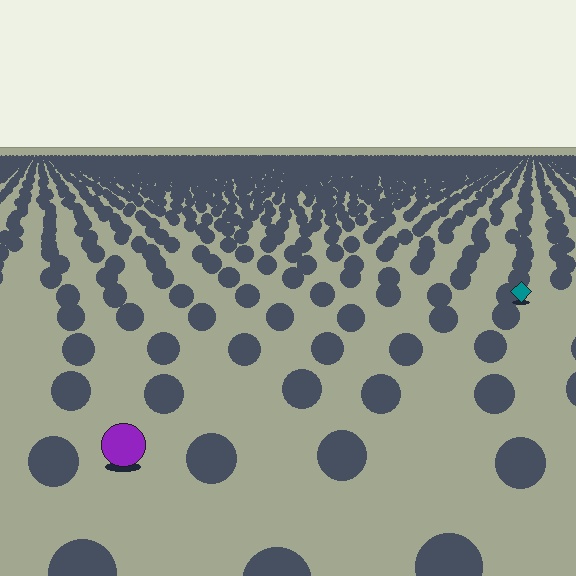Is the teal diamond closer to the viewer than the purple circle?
No. The purple circle is closer — you can tell from the texture gradient: the ground texture is coarser near it.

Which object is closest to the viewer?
The purple circle is closest. The texture marks near it are larger and more spread out.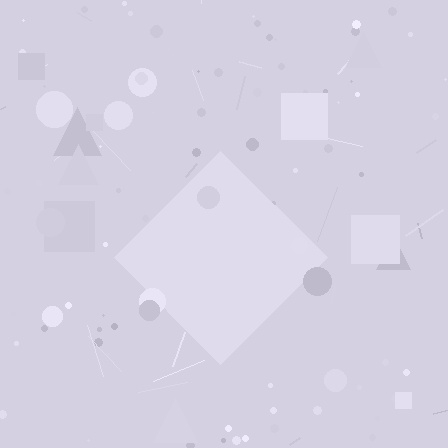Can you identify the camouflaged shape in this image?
The camouflaged shape is a diamond.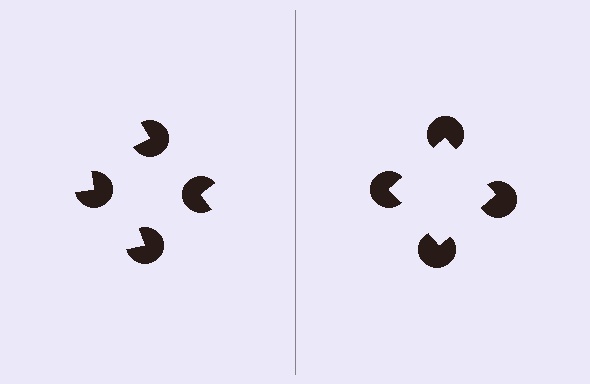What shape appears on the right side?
An illusory square.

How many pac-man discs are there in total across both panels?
8 — 4 on each side.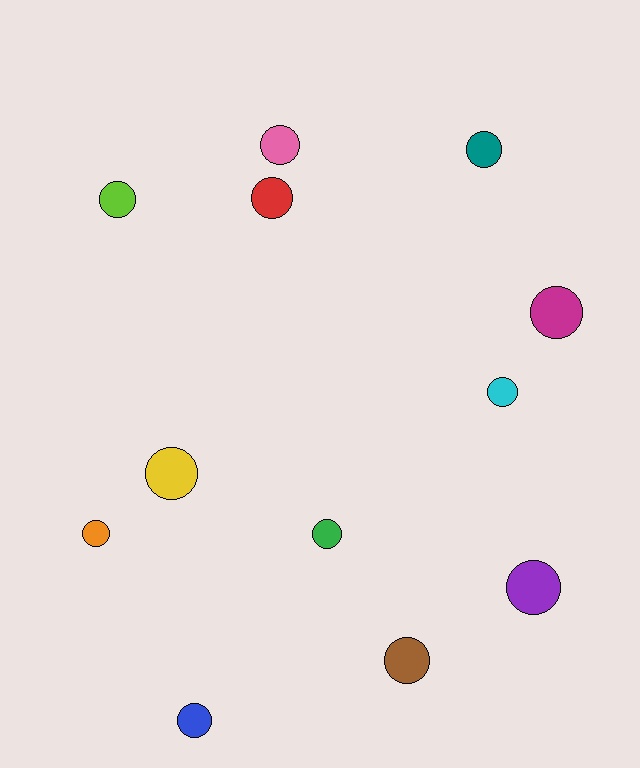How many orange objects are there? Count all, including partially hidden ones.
There is 1 orange object.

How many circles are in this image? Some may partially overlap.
There are 12 circles.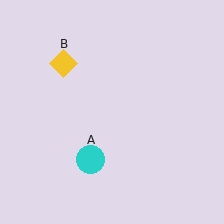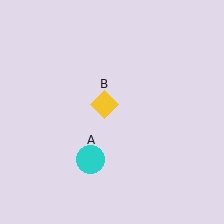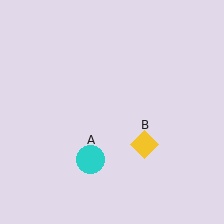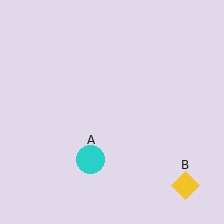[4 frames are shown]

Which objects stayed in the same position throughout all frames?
Cyan circle (object A) remained stationary.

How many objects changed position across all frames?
1 object changed position: yellow diamond (object B).